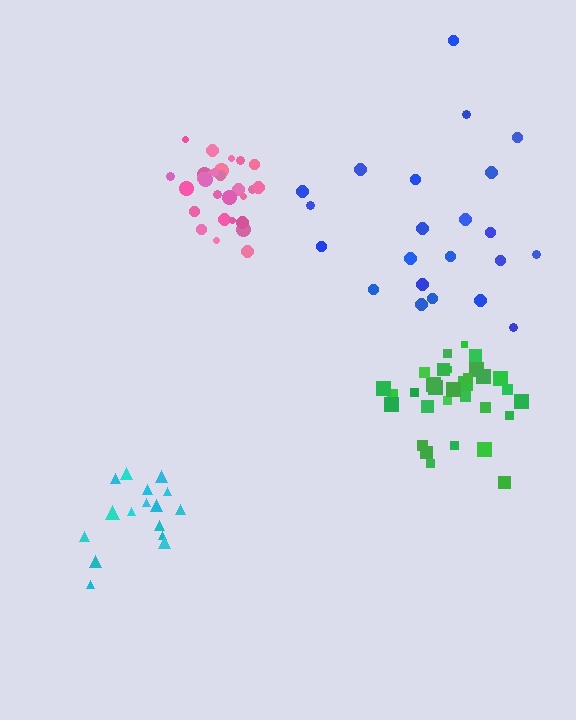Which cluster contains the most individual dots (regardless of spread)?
Green (31).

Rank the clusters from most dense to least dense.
pink, green, cyan, blue.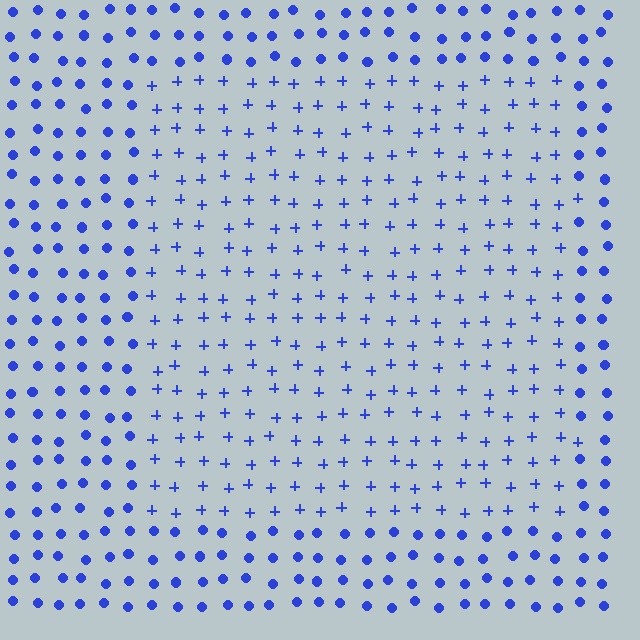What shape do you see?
I see a rectangle.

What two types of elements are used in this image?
The image uses plus signs inside the rectangle region and circles outside it.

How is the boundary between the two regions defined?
The boundary is defined by a change in element shape: plus signs inside vs. circles outside. All elements share the same color and spacing.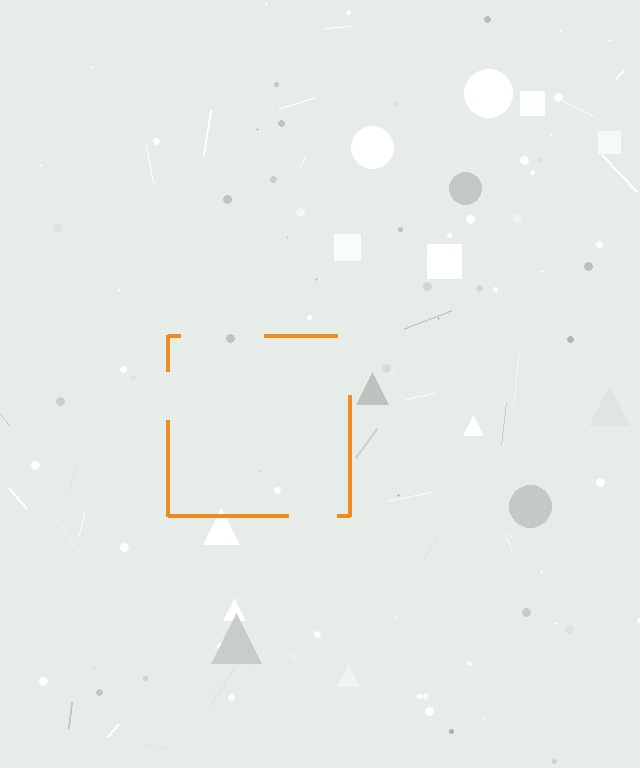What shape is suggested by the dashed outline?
The dashed outline suggests a square.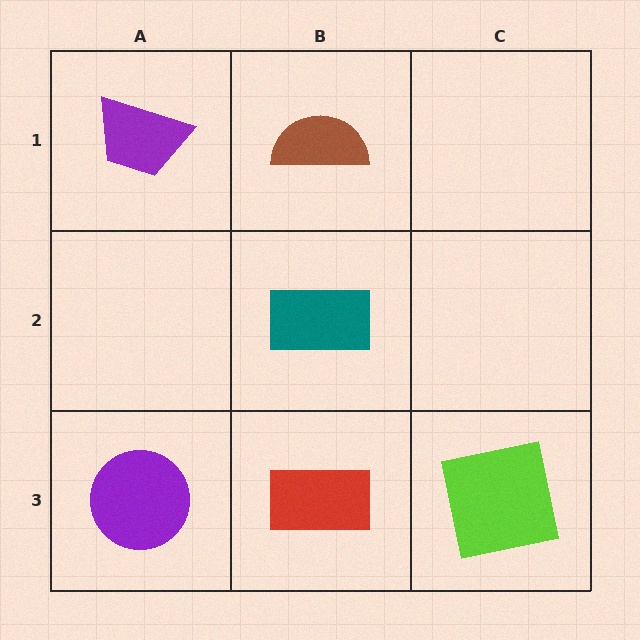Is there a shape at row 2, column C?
No, that cell is empty.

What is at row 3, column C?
A lime square.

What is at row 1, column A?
A purple trapezoid.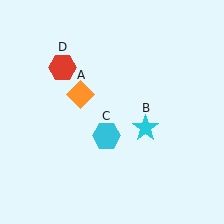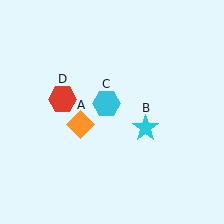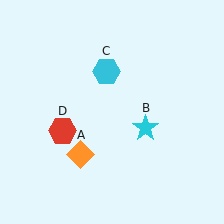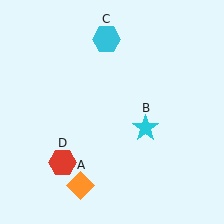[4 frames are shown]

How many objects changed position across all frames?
3 objects changed position: orange diamond (object A), cyan hexagon (object C), red hexagon (object D).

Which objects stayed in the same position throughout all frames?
Cyan star (object B) remained stationary.